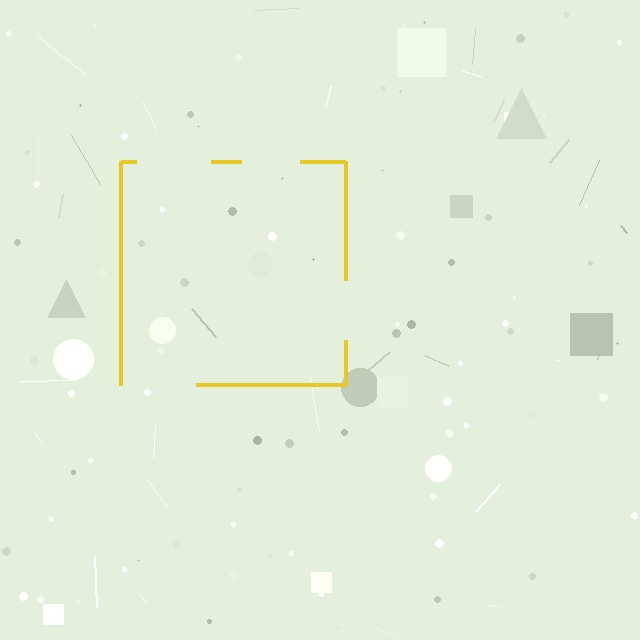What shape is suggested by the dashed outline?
The dashed outline suggests a square.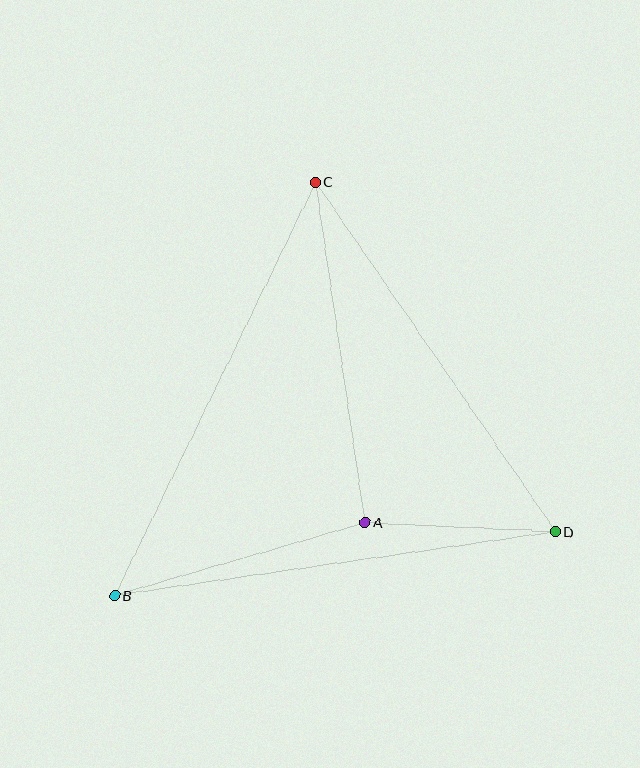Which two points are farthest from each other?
Points B and C are farthest from each other.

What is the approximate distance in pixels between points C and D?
The distance between C and D is approximately 424 pixels.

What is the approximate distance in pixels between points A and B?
The distance between A and B is approximately 260 pixels.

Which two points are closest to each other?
Points A and D are closest to each other.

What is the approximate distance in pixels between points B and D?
The distance between B and D is approximately 445 pixels.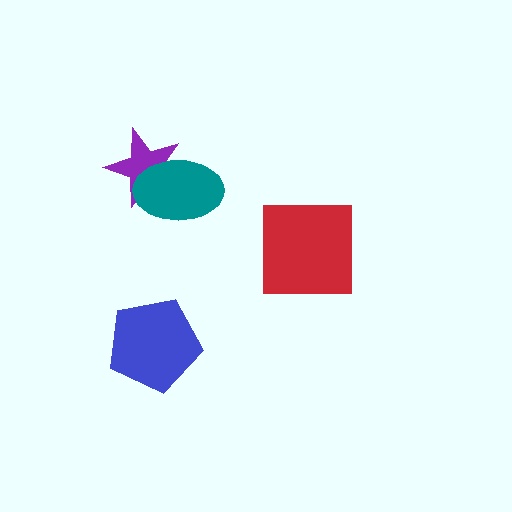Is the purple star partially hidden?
Yes, it is partially covered by another shape.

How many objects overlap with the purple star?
1 object overlaps with the purple star.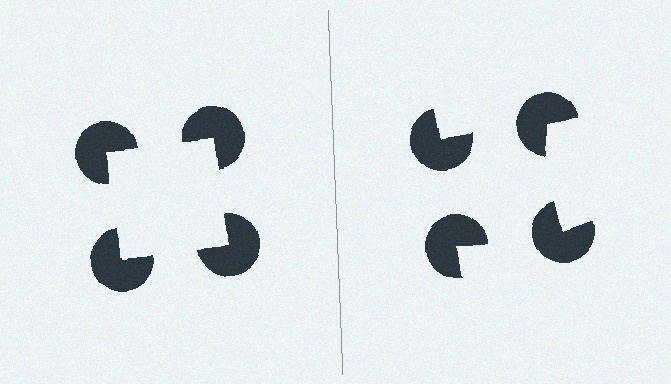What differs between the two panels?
The pac-man discs are positioned identically on both sides; only the wedge orientations differ. On the left they align to a square; on the right they are misaligned.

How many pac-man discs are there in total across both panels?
8 — 4 on each side.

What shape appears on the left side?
An illusory square.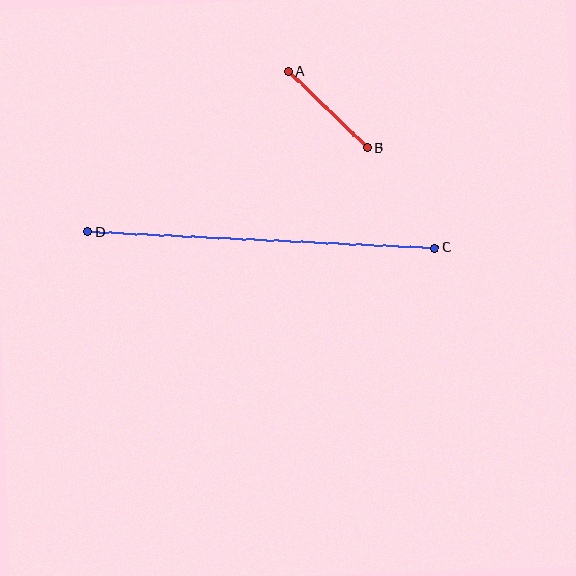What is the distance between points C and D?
The distance is approximately 347 pixels.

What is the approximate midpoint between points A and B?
The midpoint is at approximately (328, 110) pixels.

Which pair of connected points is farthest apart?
Points C and D are farthest apart.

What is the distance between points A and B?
The distance is approximately 110 pixels.